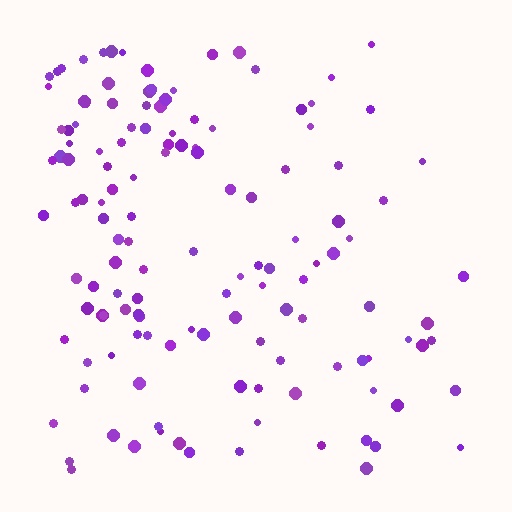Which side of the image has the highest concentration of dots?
The left.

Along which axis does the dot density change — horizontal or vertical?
Horizontal.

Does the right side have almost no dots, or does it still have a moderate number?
Still a moderate number, just noticeably fewer than the left.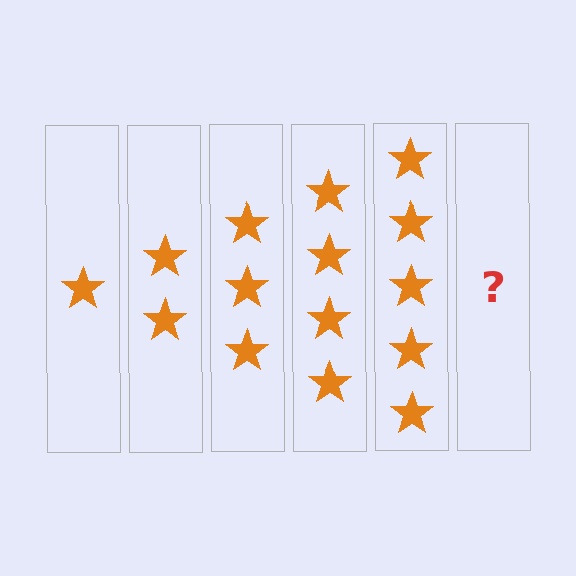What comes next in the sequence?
The next element should be 6 stars.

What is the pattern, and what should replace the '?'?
The pattern is that each step adds one more star. The '?' should be 6 stars.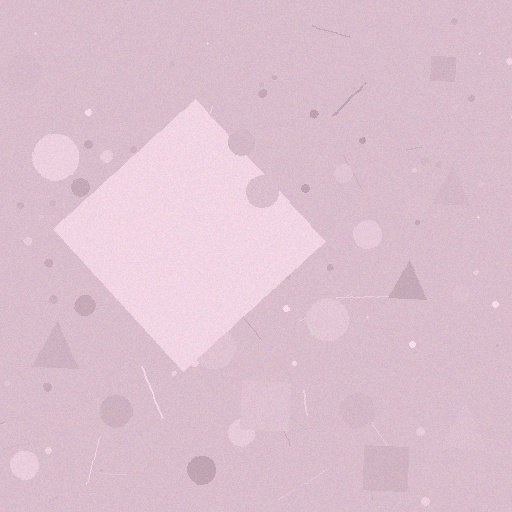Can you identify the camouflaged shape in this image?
The camouflaged shape is a diamond.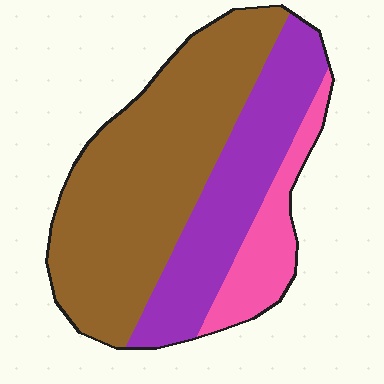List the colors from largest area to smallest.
From largest to smallest: brown, purple, pink.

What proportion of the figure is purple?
Purple takes up between a quarter and a half of the figure.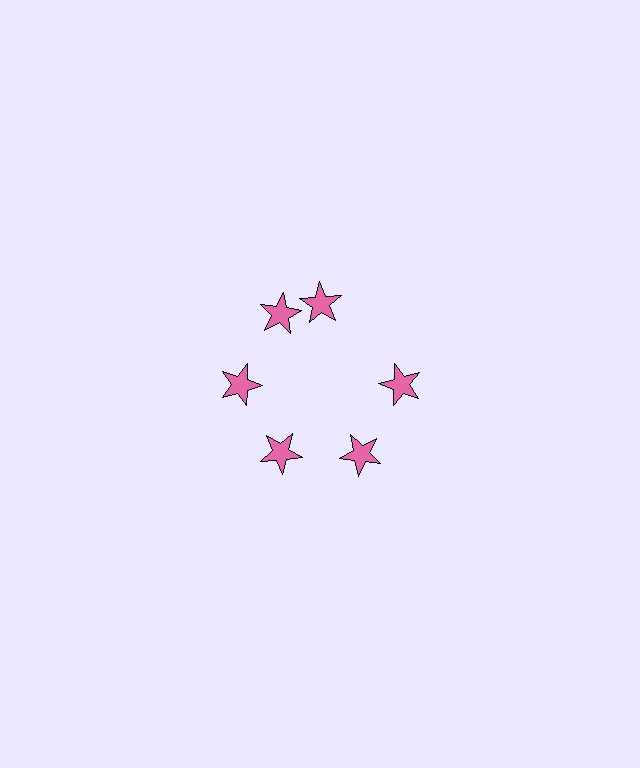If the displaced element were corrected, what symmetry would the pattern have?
It would have 6-fold rotational symmetry — the pattern would map onto itself every 60 degrees.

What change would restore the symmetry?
The symmetry would be restored by rotating it back into even spacing with its neighbors so that all 6 stars sit at equal angles and equal distance from the center.